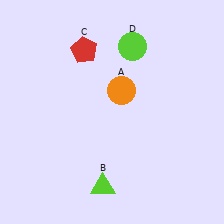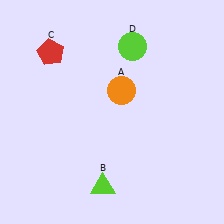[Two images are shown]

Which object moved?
The red pentagon (C) moved left.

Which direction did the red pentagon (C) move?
The red pentagon (C) moved left.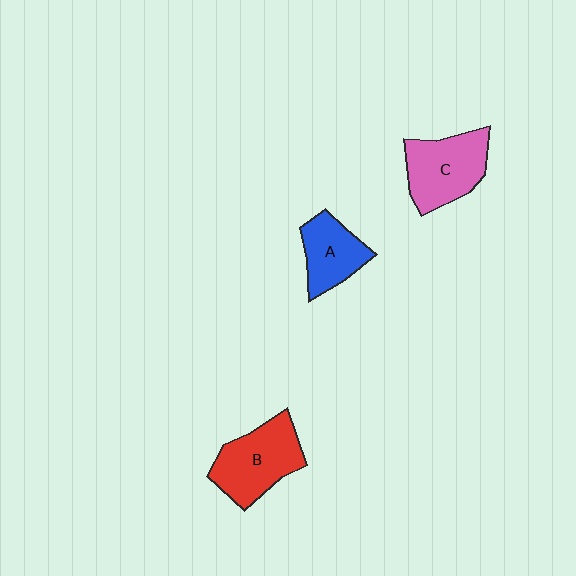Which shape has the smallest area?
Shape A (blue).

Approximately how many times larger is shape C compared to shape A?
Approximately 1.3 times.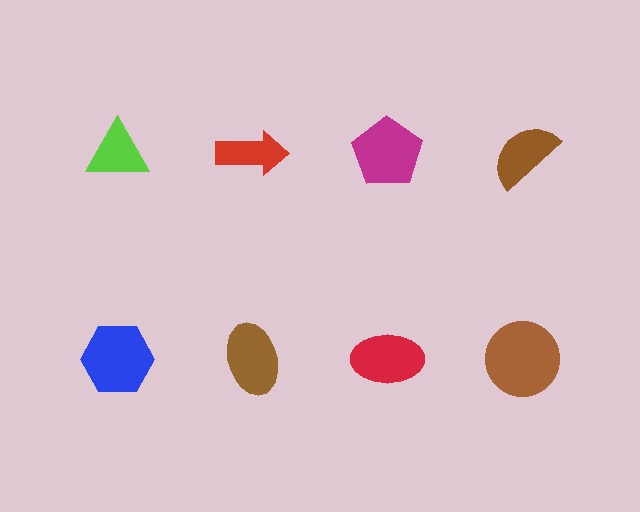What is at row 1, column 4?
A brown semicircle.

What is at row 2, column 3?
A red ellipse.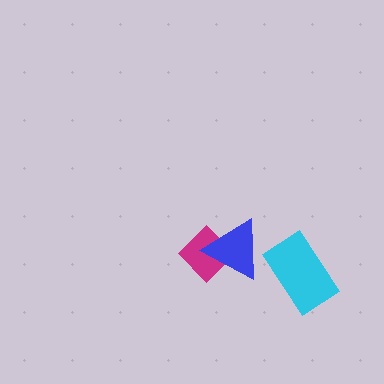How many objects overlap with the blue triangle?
1 object overlaps with the blue triangle.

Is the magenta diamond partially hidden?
Yes, it is partially covered by another shape.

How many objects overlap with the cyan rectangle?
0 objects overlap with the cyan rectangle.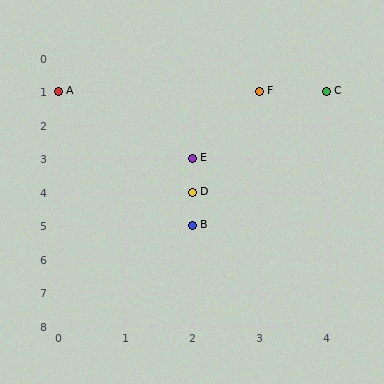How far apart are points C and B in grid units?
Points C and B are 2 columns and 4 rows apart (about 4.5 grid units diagonally).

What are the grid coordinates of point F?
Point F is at grid coordinates (3, 1).